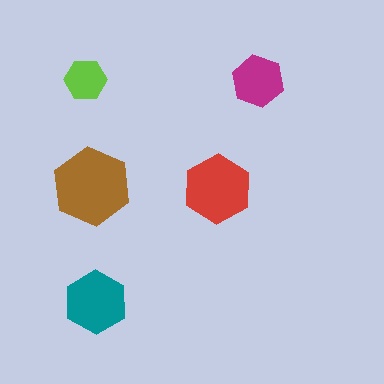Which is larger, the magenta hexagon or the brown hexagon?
The brown one.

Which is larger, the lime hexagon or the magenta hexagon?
The magenta one.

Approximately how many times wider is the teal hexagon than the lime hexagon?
About 1.5 times wider.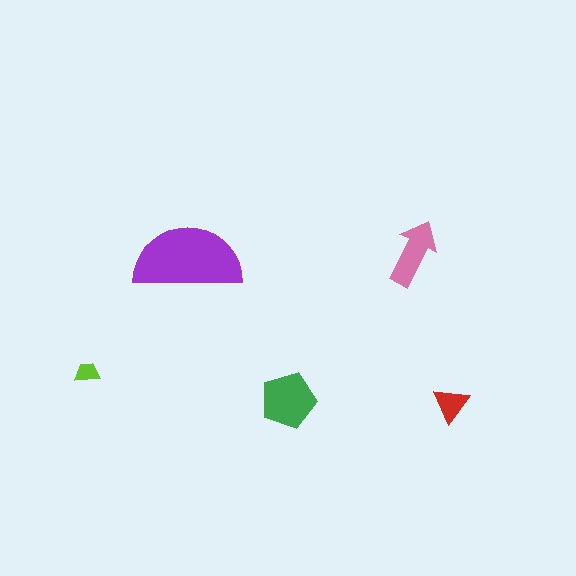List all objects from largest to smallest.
The purple semicircle, the green pentagon, the pink arrow, the red triangle, the lime trapezoid.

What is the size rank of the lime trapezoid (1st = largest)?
5th.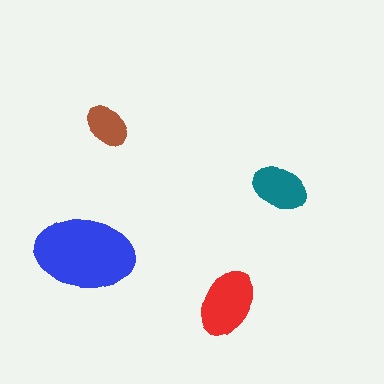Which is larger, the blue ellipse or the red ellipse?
The blue one.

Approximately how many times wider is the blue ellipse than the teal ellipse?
About 2 times wider.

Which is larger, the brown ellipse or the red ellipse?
The red one.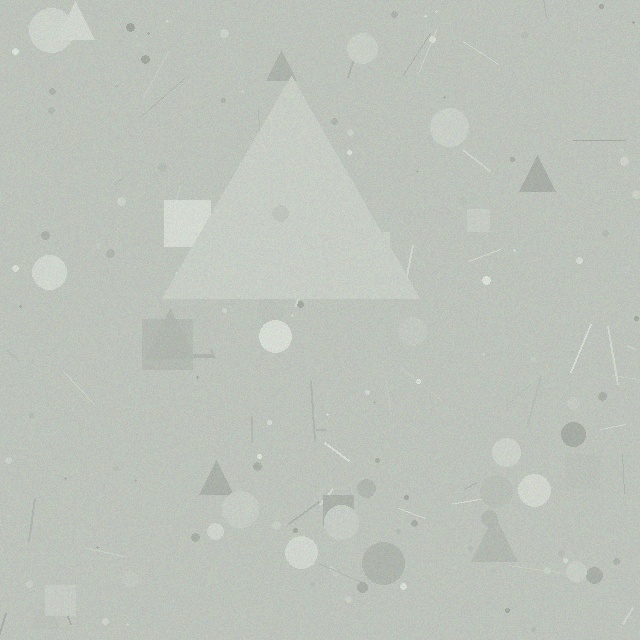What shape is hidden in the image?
A triangle is hidden in the image.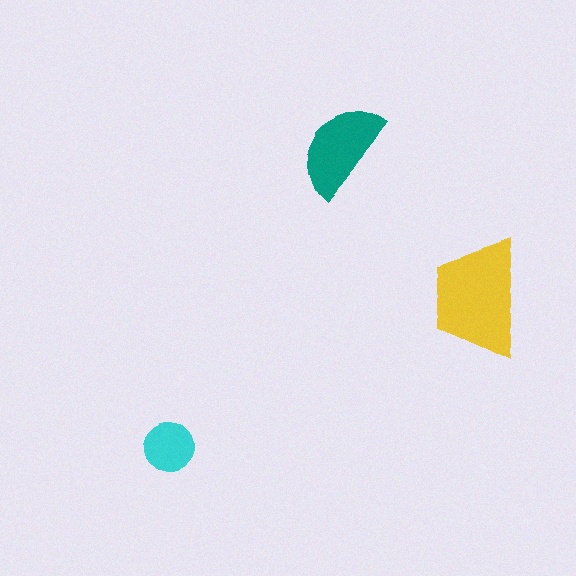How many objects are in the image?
There are 3 objects in the image.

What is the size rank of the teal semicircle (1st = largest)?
2nd.